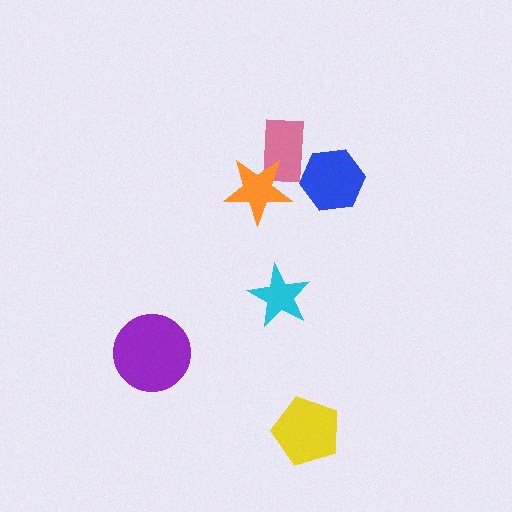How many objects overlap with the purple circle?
0 objects overlap with the purple circle.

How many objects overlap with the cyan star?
0 objects overlap with the cyan star.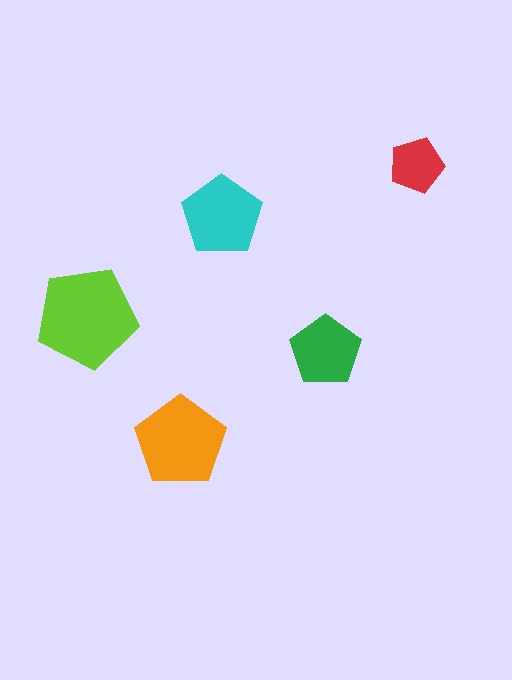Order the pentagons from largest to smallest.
the lime one, the orange one, the cyan one, the green one, the red one.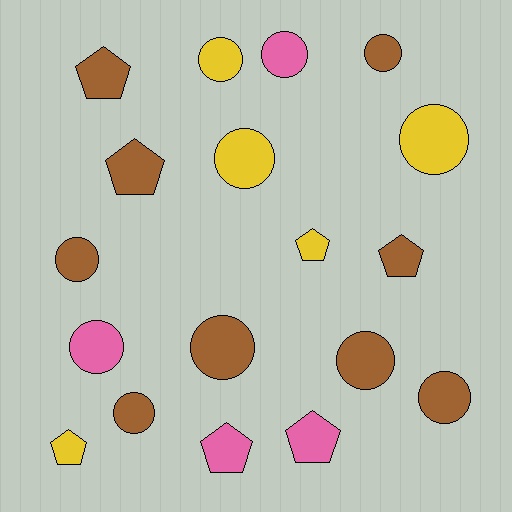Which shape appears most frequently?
Circle, with 11 objects.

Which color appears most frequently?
Brown, with 9 objects.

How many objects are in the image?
There are 18 objects.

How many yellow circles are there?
There are 3 yellow circles.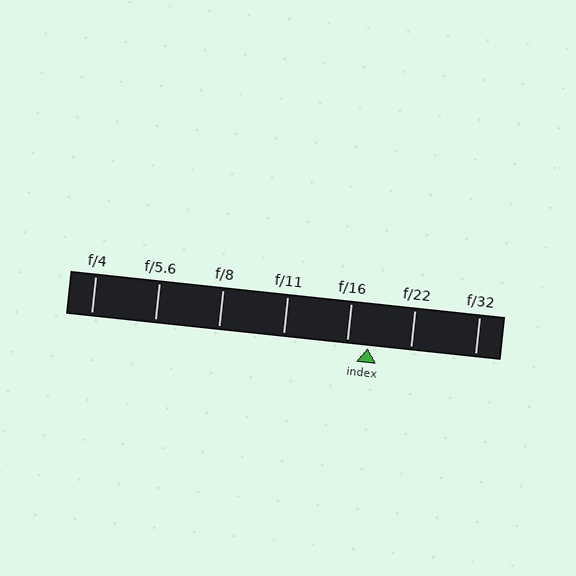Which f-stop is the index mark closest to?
The index mark is closest to f/16.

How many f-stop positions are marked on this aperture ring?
There are 7 f-stop positions marked.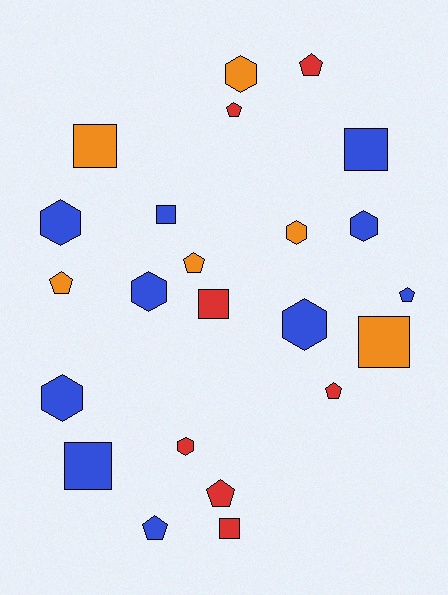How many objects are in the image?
There are 23 objects.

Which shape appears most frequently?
Pentagon, with 8 objects.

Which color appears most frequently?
Blue, with 10 objects.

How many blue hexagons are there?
There are 5 blue hexagons.